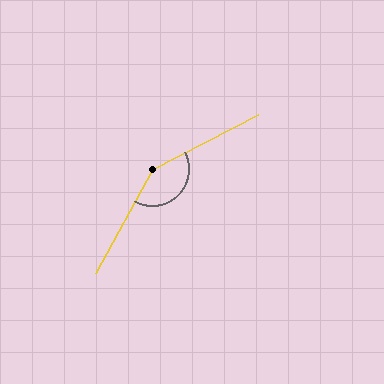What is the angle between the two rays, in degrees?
Approximately 146 degrees.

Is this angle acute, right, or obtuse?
It is obtuse.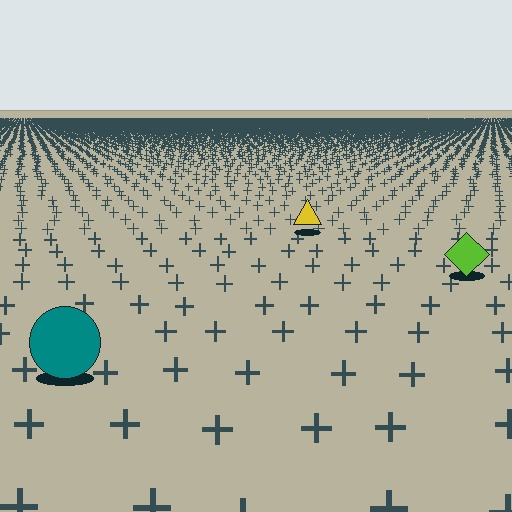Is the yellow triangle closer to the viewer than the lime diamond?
No. The lime diamond is closer — you can tell from the texture gradient: the ground texture is coarser near it.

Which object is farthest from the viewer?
The yellow triangle is farthest from the viewer. It appears smaller and the ground texture around it is denser.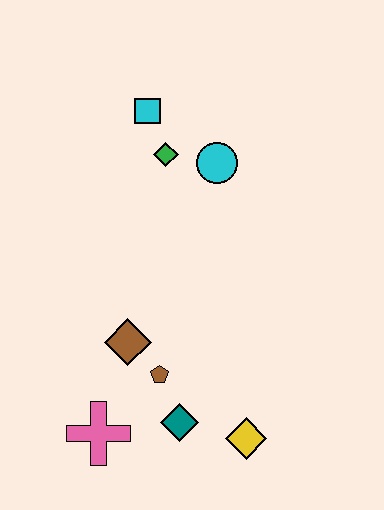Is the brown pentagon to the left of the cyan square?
No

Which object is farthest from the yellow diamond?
The cyan square is farthest from the yellow diamond.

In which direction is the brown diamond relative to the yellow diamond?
The brown diamond is to the left of the yellow diamond.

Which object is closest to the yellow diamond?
The teal diamond is closest to the yellow diamond.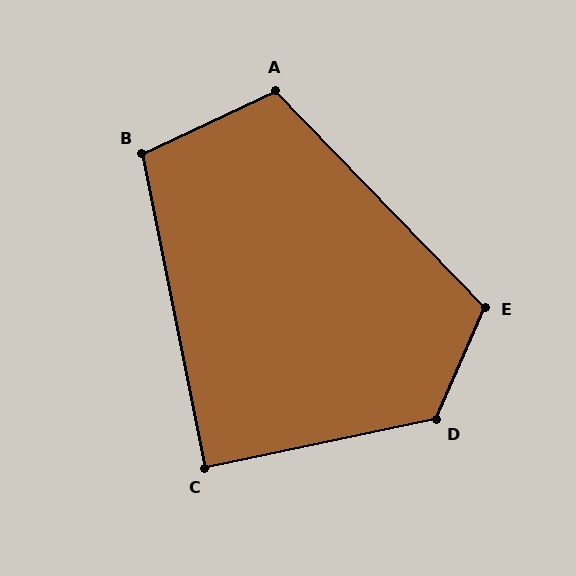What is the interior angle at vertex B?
Approximately 104 degrees (obtuse).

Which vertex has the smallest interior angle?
C, at approximately 90 degrees.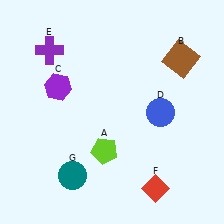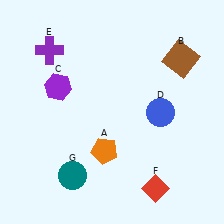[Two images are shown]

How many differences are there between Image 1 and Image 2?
There is 1 difference between the two images.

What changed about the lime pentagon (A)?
In Image 1, A is lime. In Image 2, it changed to orange.